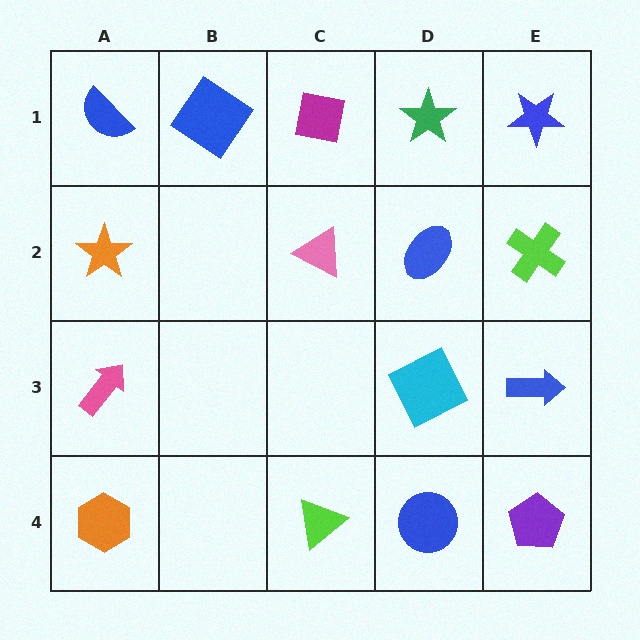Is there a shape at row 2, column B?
No, that cell is empty.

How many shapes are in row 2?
4 shapes.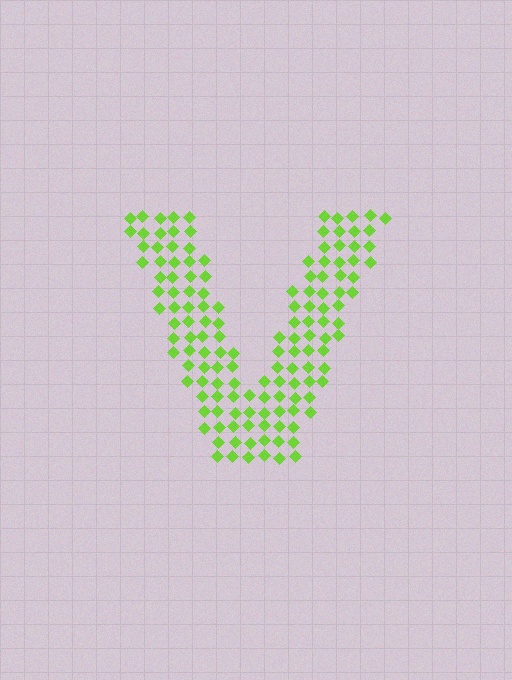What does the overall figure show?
The overall figure shows the letter V.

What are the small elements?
The small elements are diamonds.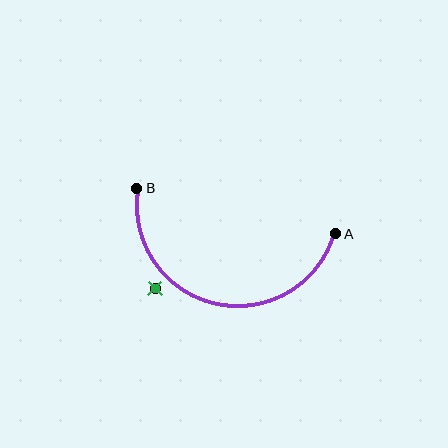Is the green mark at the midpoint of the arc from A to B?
No — the green mark does not lie on the arc at all. It sits slightly outside the curve.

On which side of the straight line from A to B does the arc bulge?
The arc bulges below the straight line connecting A and B.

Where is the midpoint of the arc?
The arc midpoint is the point on the curve farthest from the straight line joining A and B. It sits below that line.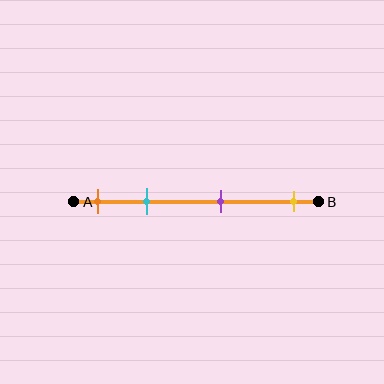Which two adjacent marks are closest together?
The orange and cyan marks are the closest adjacent pair.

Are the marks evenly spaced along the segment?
No, the marks are not evenly spaced.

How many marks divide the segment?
There are 4 marks dividing the segment.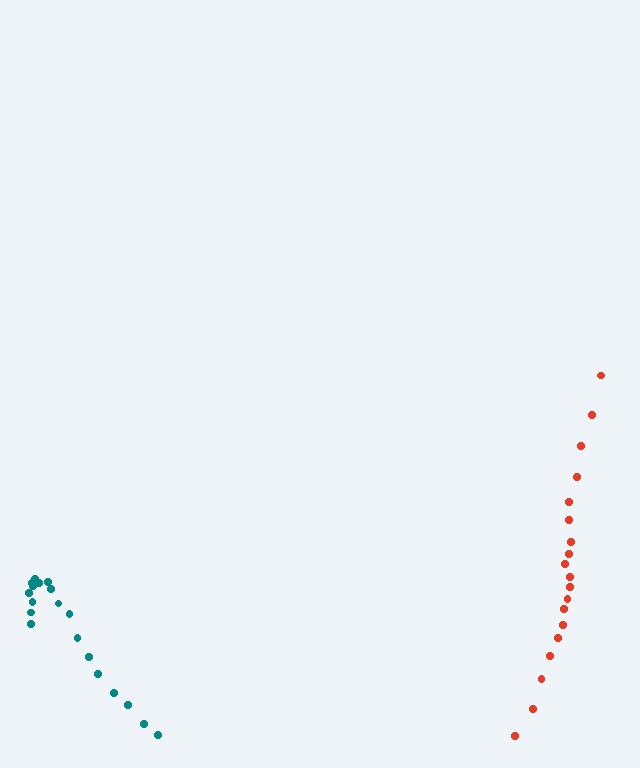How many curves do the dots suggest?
There are 2 distinct paths.